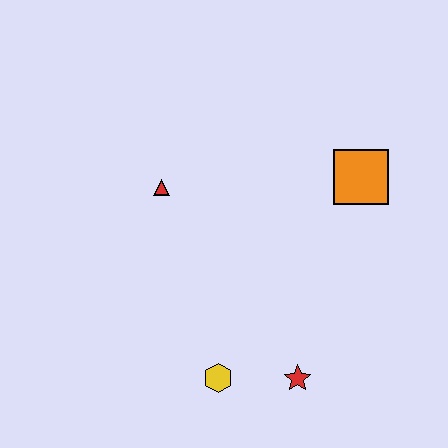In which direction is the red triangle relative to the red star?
The red triangle is above the red star.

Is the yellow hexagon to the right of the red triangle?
Yes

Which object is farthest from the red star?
The red triangle is farthest from the red star.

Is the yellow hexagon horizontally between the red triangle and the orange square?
Yes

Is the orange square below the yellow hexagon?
No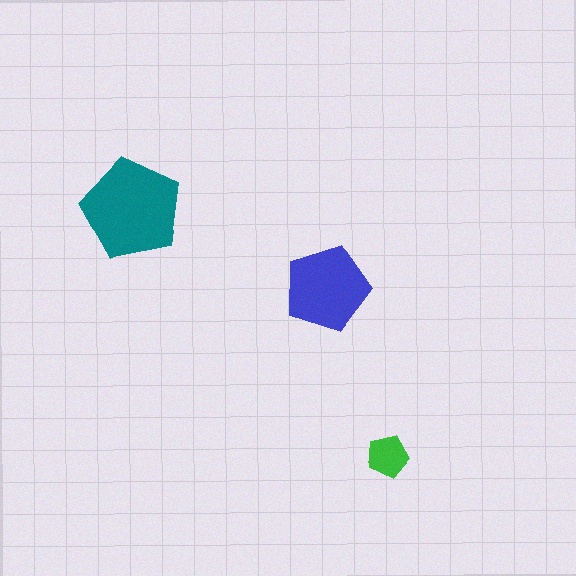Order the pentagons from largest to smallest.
the teal one, the blue one, the green one.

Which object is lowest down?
The green pentagon is bottommost.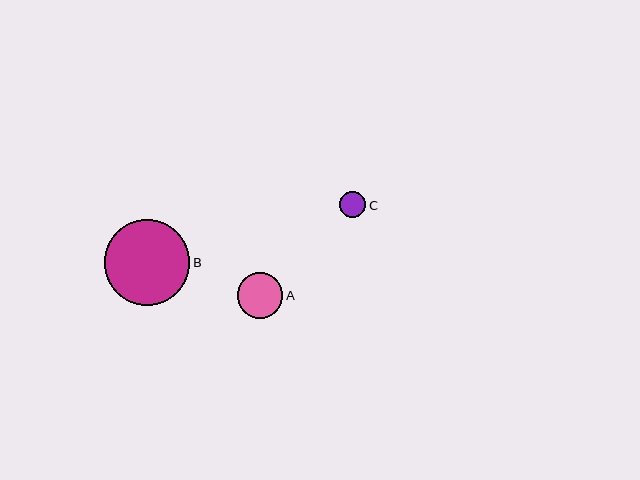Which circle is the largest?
Circle B is the largest with a size of approximately 86 pixels.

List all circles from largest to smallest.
From largest to smallest: B, A, C.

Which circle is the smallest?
Circle C is the smallest with a size of approximately 26 pixels.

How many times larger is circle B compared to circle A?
Circle B is approximately 1.9 times the size of circle A.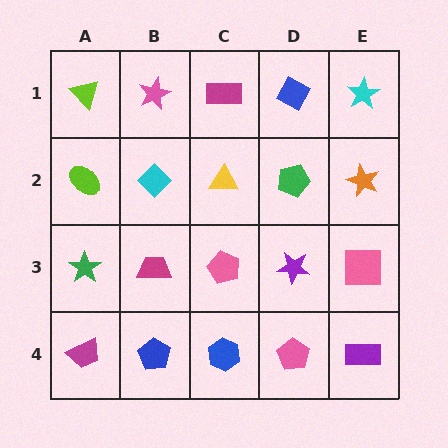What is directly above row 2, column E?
A cyan star.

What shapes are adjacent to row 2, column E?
A cyan star (row 1, column E), a pink square (row 3, column E), a green pentagon (row 2, column D).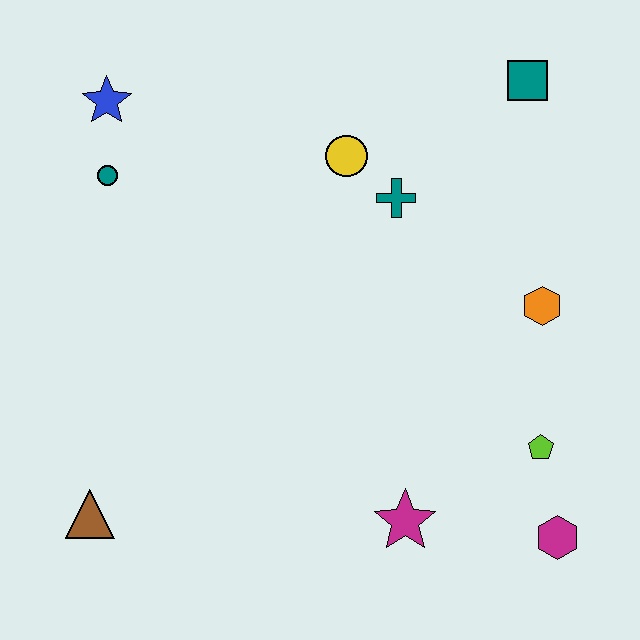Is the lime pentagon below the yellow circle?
Yes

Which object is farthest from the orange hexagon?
The brown triangle is farthest from the orange hexagon.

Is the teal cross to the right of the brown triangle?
Yes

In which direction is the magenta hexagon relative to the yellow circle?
The magenta hexagon is below the yellow circle.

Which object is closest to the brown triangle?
The magenta star is closest to the brown triangle.